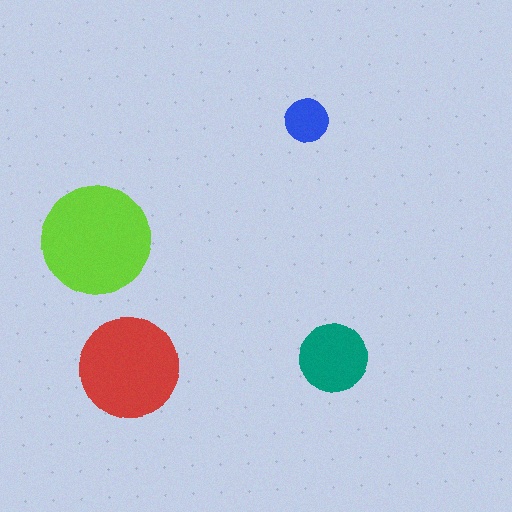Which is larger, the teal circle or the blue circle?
The teal one.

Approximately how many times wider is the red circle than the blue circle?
About 2.5 times wider.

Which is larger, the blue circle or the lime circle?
The lime one.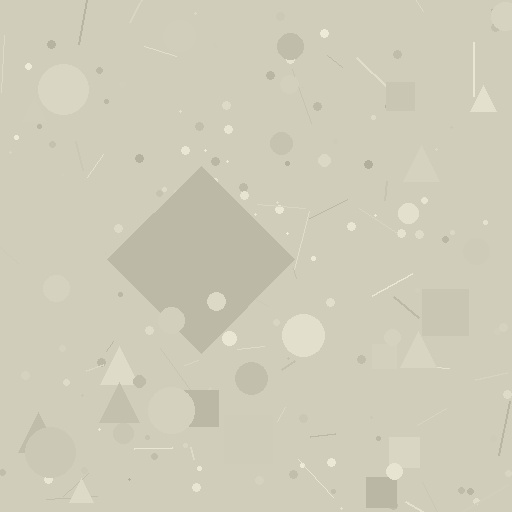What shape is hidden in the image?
A diamond is hidden in the image.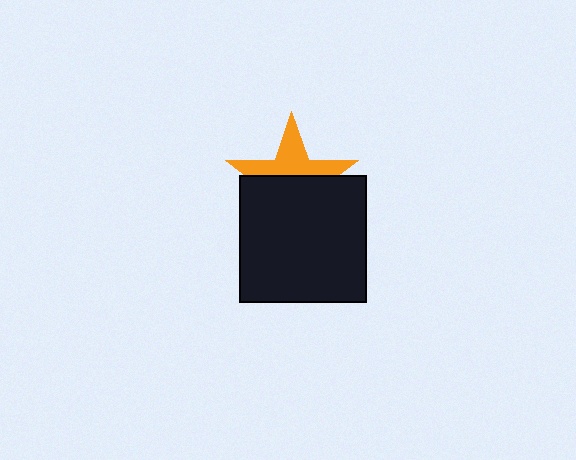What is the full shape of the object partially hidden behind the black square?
The partially hidden object is an orange star.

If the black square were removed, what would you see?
You would see the complete orange star.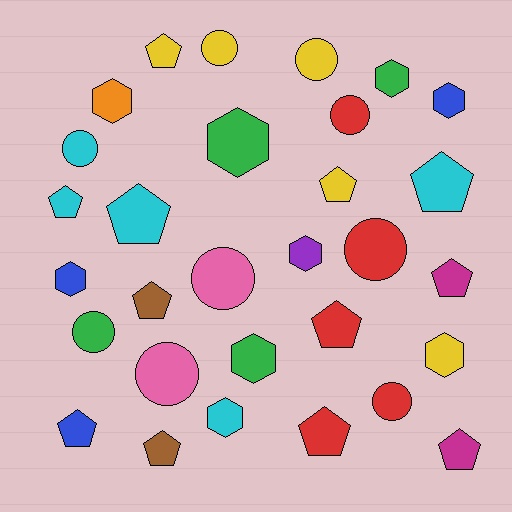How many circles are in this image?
There are 9 circles.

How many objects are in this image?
There are 30 objects.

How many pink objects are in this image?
There are 2 pink objects.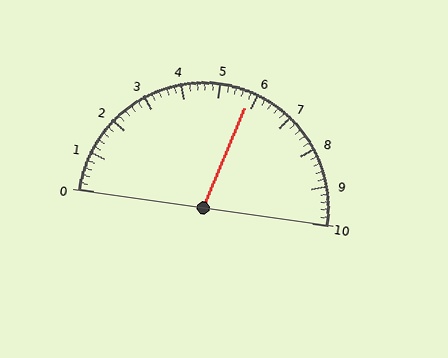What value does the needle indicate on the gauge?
The needle indicates approximately 5.8.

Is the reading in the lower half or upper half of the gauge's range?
The reading is in the upper half of the range (0 to 10).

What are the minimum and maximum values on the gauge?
The gauge ranges from 0 to 10.